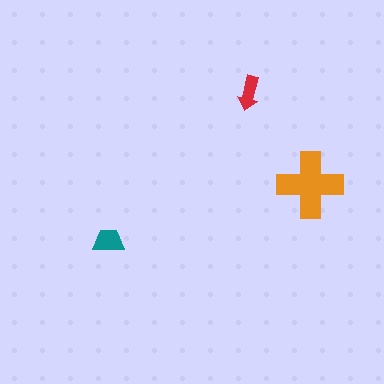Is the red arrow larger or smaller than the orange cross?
Smaller.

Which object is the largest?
The orange cross.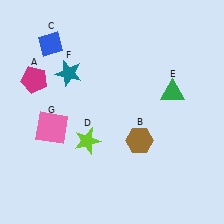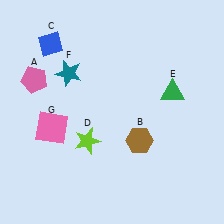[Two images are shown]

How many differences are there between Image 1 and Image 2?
There is 1 difference between the two images.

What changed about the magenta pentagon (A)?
In Image 1, A is magenta. In Image 2, it changed to pink.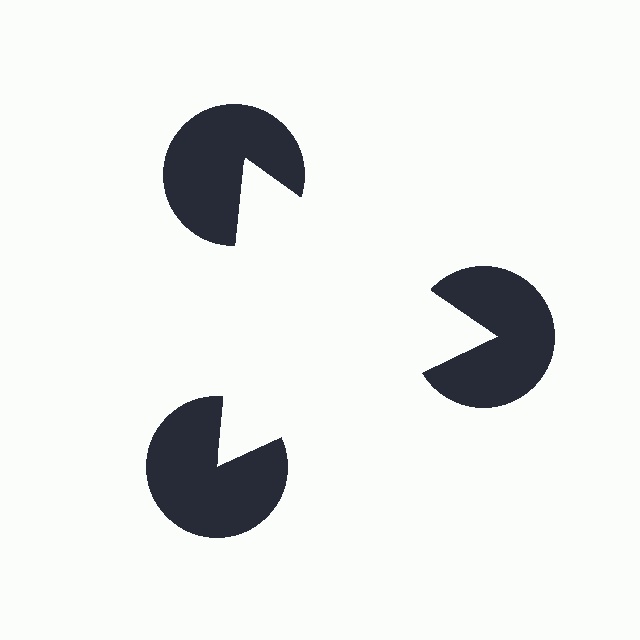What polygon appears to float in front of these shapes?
An illusory triangle — its edges are inferred from the aligned wedge cuts in the pac-man discs, not physically drawn.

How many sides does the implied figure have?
3 sides.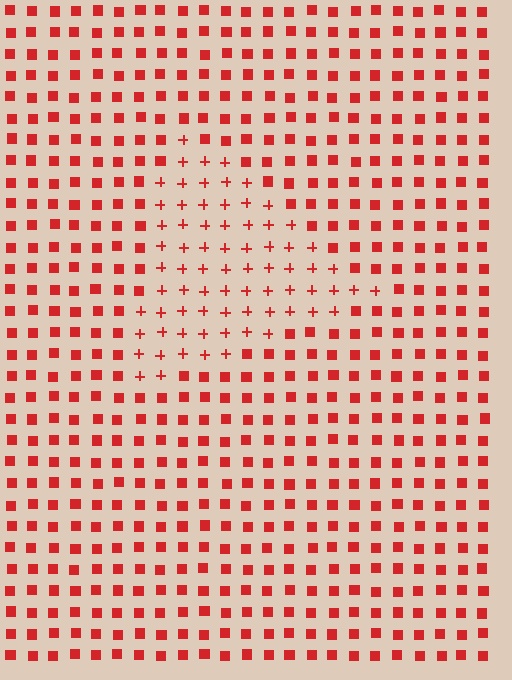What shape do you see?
I see a triangle.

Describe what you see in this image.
The image is filled with small red elements arranged in a uniform grid. A triangle-shaped region contains plus signs, while the surrounding area contains squares. The boundary is defined purely by the change in element shape.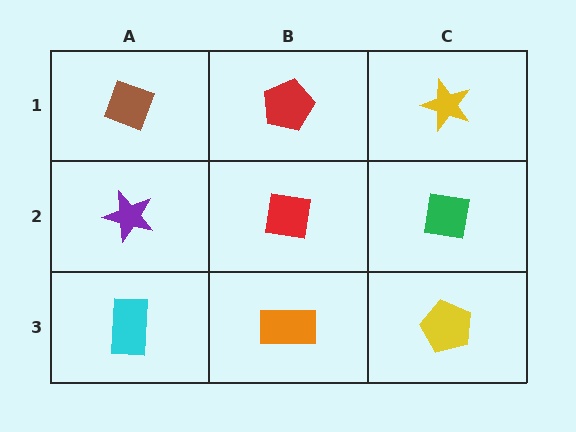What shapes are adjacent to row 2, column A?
A brown diamond (row 1, column A), a cyan rectangle (row 3, column A), a red square (row 2, column B).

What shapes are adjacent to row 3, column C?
A green square (row 2, column C), an orange rectangle (row 3, column B).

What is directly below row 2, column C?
A yellow pentagon.